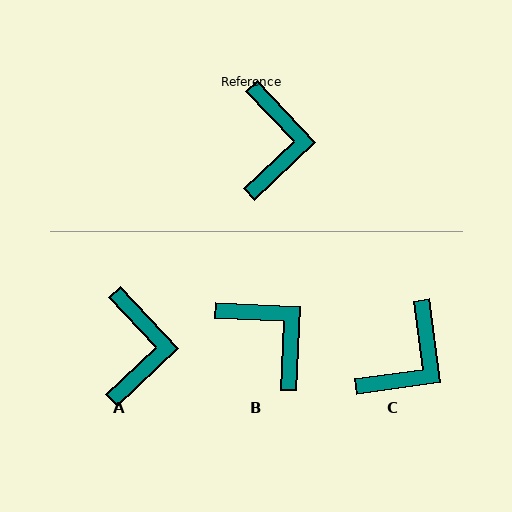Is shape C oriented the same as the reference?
No, it is off by about 36 degrees.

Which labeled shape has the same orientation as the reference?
A.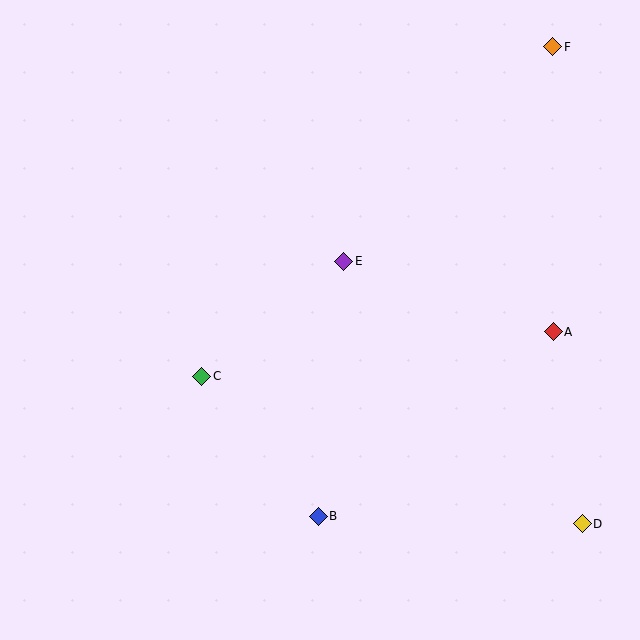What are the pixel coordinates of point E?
Point E is at (344, 261).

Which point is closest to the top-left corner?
Point C is closest to the top-left corner.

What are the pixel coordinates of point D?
Point D is at (582, 524).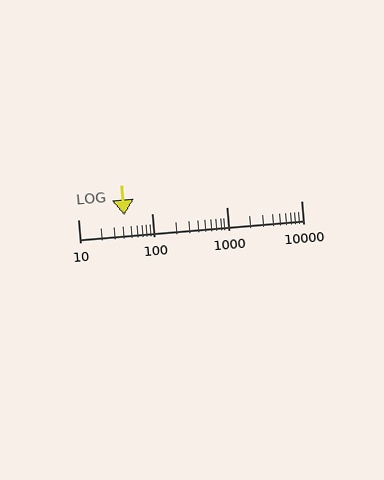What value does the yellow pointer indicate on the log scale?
The pointer indicates approximately 42.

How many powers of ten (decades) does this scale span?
The scale spans 3 decades, from 10 to 10000.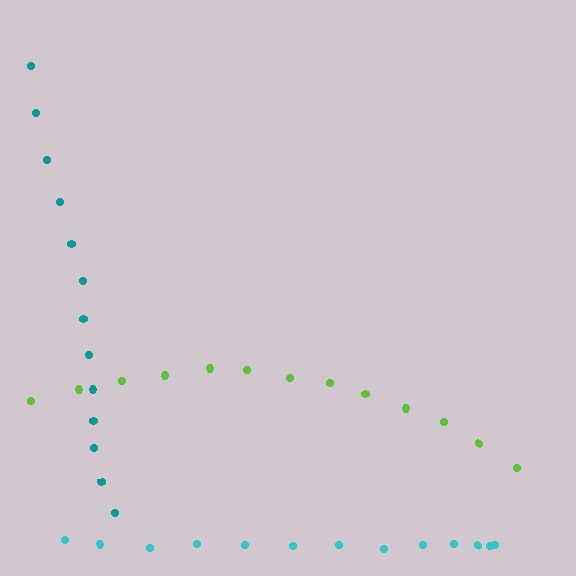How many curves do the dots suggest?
There are 3 distinct paths.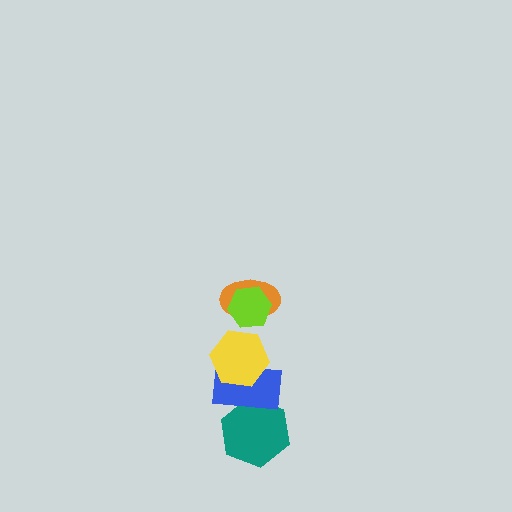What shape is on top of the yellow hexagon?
The orange ellipse is on top of the yellow hexagon.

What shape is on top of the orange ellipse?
The lime hexagon is on top of the orange ellipse.